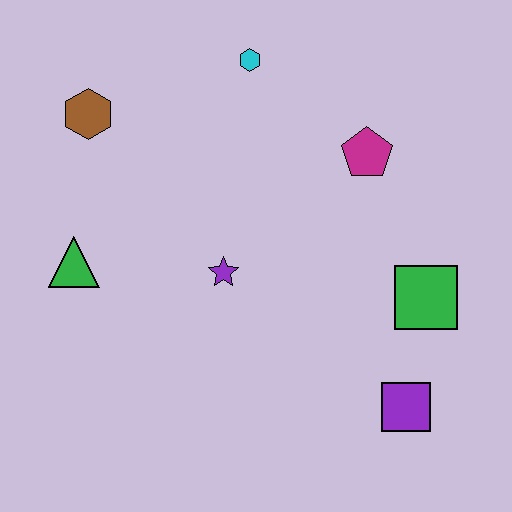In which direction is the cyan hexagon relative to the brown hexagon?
The cyan hexagon is to the right of the brown hexagon.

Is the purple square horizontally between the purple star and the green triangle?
No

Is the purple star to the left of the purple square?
Yes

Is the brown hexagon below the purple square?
No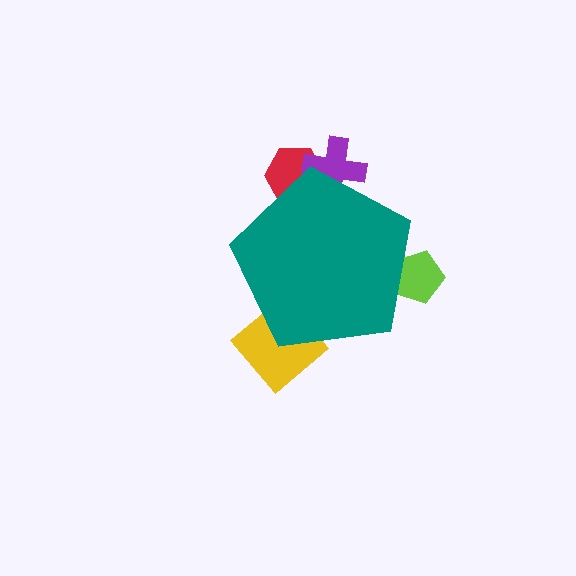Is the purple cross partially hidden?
Yes, the purple cross is partially hidden behind the teal pentagon.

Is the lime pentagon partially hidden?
Yes, the lime pentagon is partially hidden behind the teal pentagon.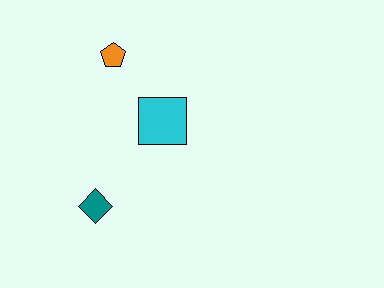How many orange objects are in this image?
There is 1 orange object.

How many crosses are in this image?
There are no crosses.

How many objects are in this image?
There are 3 objects.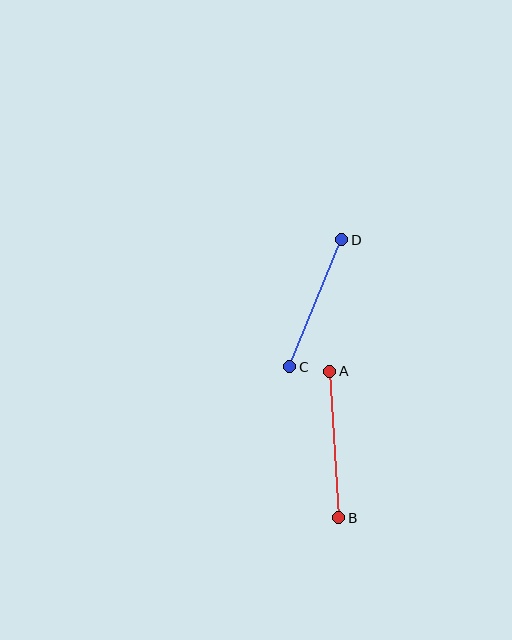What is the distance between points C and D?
The distance is approximately 138 pixels.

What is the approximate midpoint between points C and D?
The midpoint is at approximately (316, 303) pixels.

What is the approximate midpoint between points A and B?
The midpoint is at approximately (334, 444) pixels.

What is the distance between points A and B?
The distance is approximately 147 pixels.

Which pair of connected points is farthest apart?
Points A and B are farthest apart.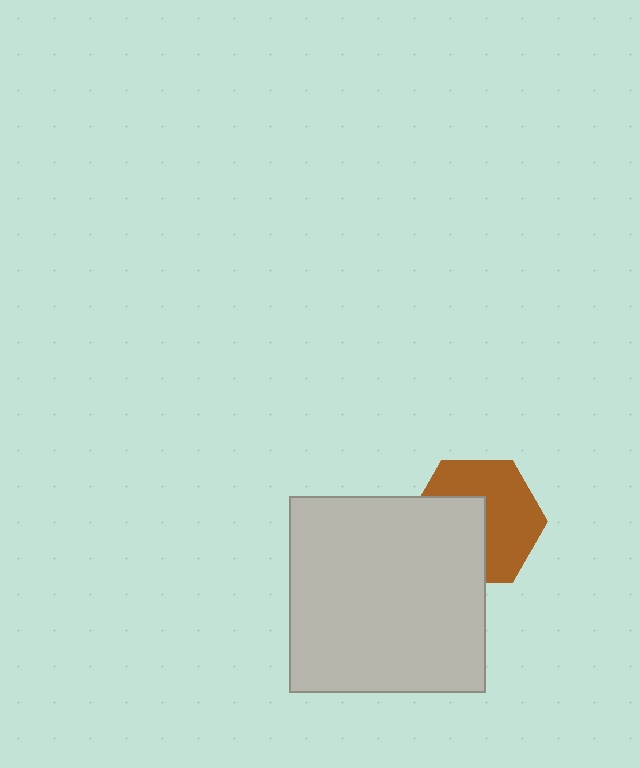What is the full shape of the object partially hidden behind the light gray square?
The partially hidden object is a brown hexagon.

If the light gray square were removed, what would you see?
You would see the complete brown hexagon.